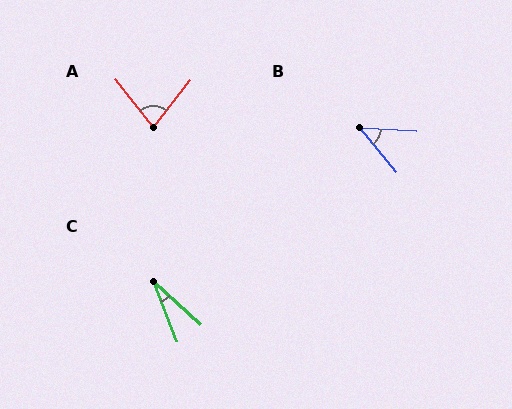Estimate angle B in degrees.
Approximately 47 degrees.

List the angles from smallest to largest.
C (27°), B (47°), A (76°).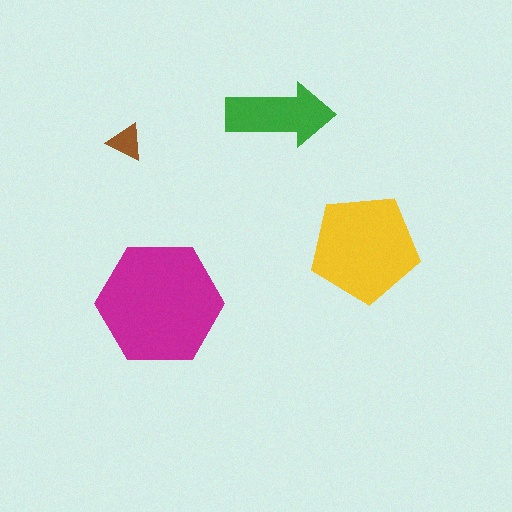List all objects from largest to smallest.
The magenta hexagon, the yellow pentagon, the green arrow, the brown triangle.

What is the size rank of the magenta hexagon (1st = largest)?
1st.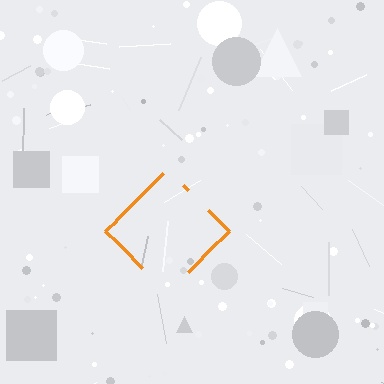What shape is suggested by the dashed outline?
The dashed outline suggests a diamond.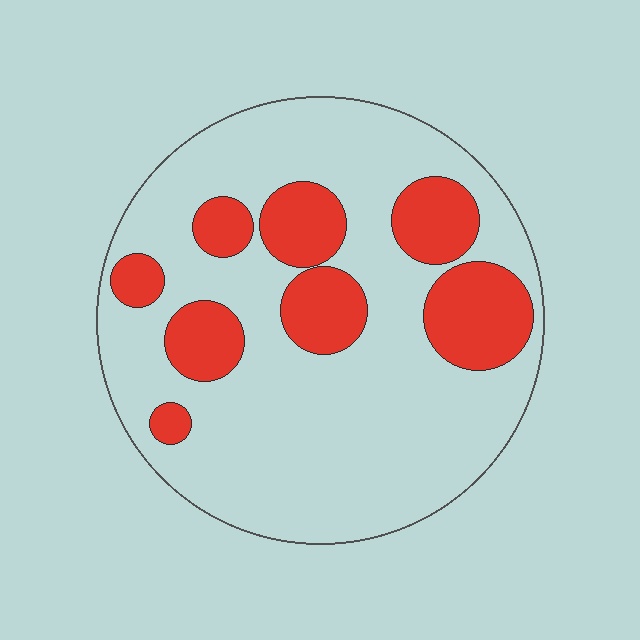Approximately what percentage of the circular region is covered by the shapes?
Approximately 25%.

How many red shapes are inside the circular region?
8.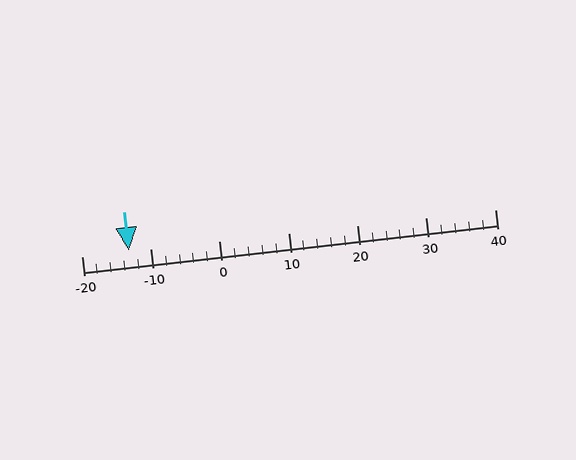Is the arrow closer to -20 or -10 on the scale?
The arrow is closer to -10.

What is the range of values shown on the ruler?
The ruler shows values from -20 to 40.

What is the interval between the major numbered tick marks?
The major tick marks are spaced 10 units apart.